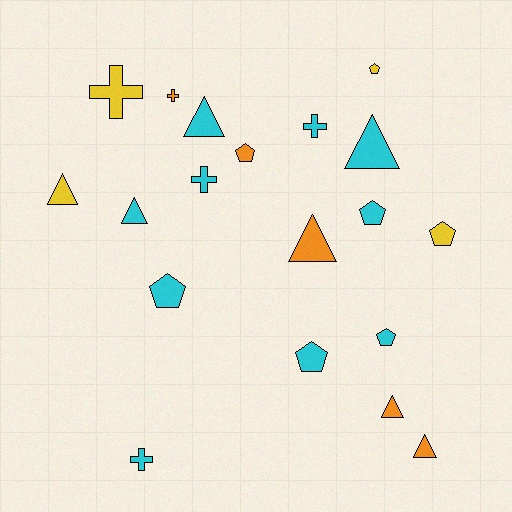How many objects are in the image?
There are 19 objects.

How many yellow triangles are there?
There is 1 yellow triangle.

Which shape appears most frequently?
Triangle, with 7 objects.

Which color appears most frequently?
Cyan, with 10 objects.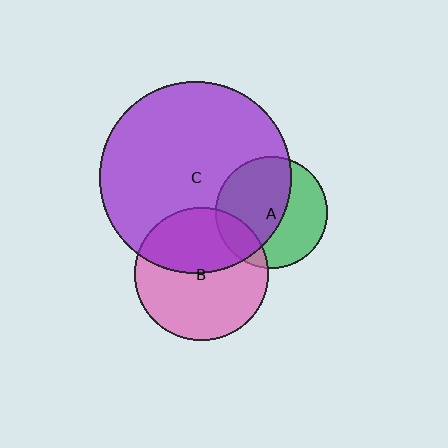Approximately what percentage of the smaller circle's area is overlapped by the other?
Approximately 60%.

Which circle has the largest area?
Circle C (purple).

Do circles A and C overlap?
Yes.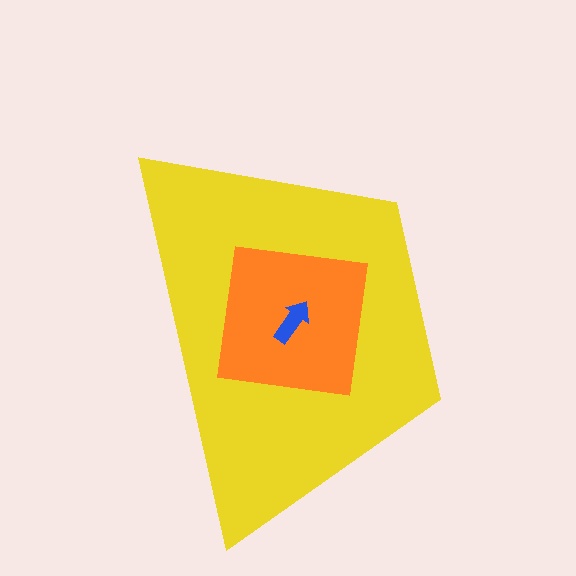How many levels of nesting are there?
3.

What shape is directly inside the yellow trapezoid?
The orange square.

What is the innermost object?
The blue arrow.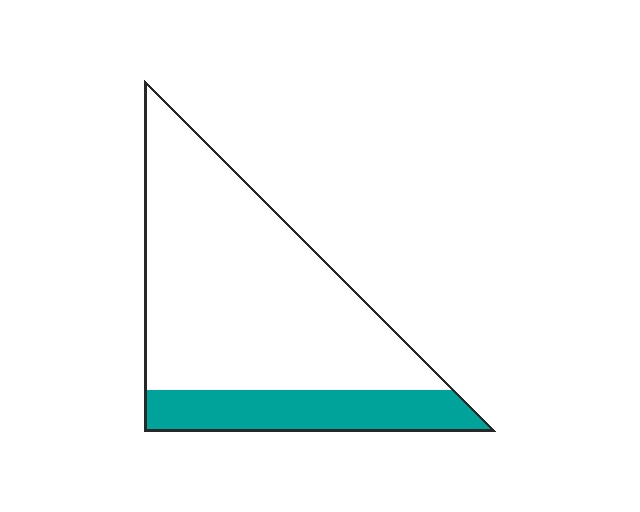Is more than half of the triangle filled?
No.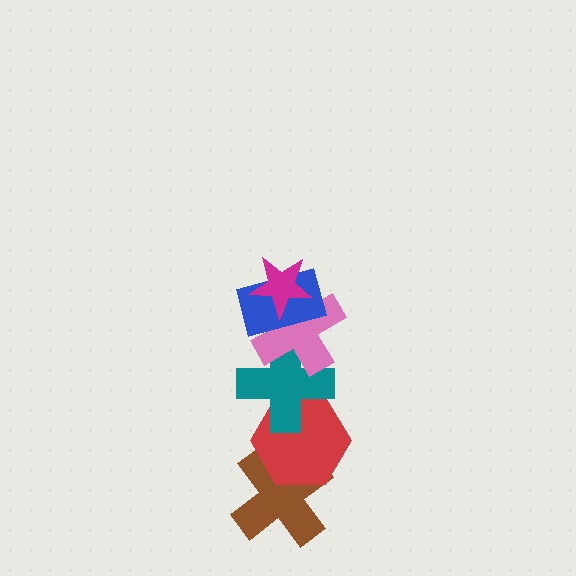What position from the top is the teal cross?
The teal cross is 4th from the top.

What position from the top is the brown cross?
The brown cross is 6th from the top.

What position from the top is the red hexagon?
The red hexagon is 5th from the top.